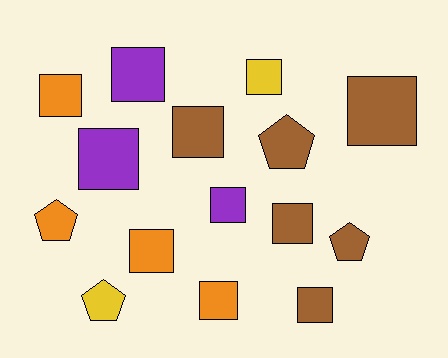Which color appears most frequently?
Brown, with 6 objects.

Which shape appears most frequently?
Square, with 11 objects.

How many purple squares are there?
There are 3 purple squares.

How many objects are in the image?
There are 15 objects.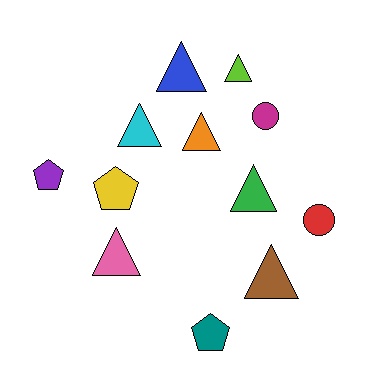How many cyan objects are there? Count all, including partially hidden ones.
There is 1 cyan object.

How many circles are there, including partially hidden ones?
There are 2 circles.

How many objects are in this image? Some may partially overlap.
There are 12 objects.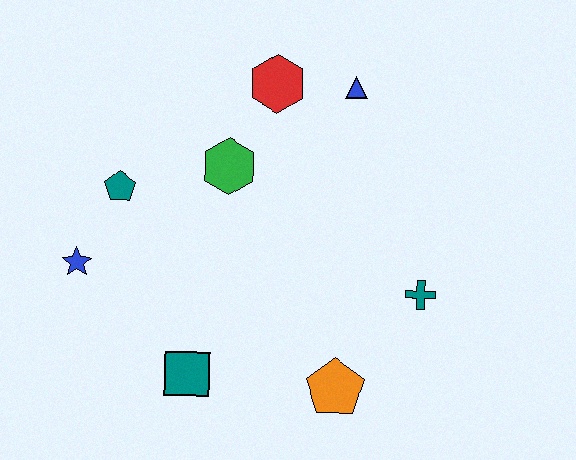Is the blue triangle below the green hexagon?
No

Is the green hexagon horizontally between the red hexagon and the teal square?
Yes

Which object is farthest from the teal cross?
The blue star is farthest from the teal cross.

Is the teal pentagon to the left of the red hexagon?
Yes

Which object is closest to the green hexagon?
The red hexagon is closest to the green hexagon.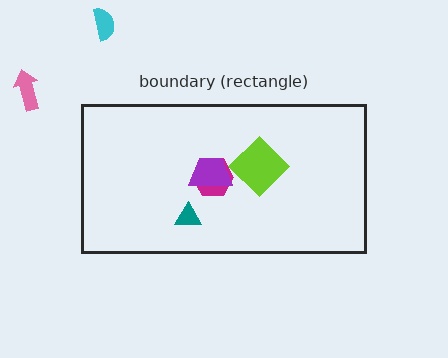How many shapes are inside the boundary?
4 inside, 2 outside.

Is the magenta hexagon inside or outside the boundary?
Inside.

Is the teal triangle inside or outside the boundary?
Inside.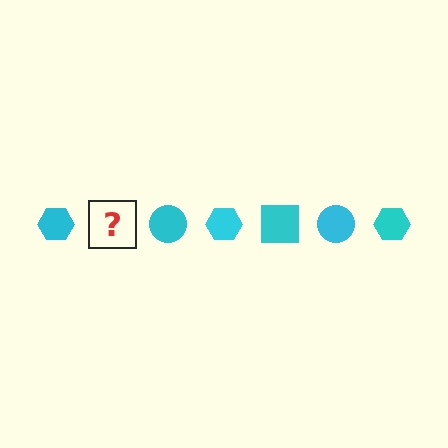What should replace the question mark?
The question mark should be replaced with a cyan square.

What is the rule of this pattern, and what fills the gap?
The rule is that the pattern cycles through hexagon, square, circle shapes in cyan. The gap should be filled with a cyan square.